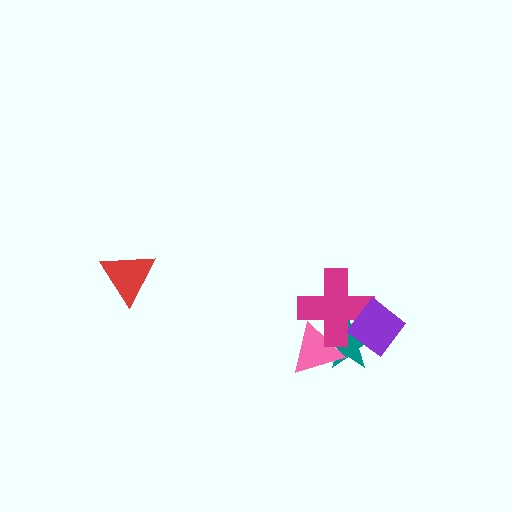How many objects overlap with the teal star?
3 objects overlap with the teal star.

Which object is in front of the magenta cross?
The purple diamond is in front of the magenta cross.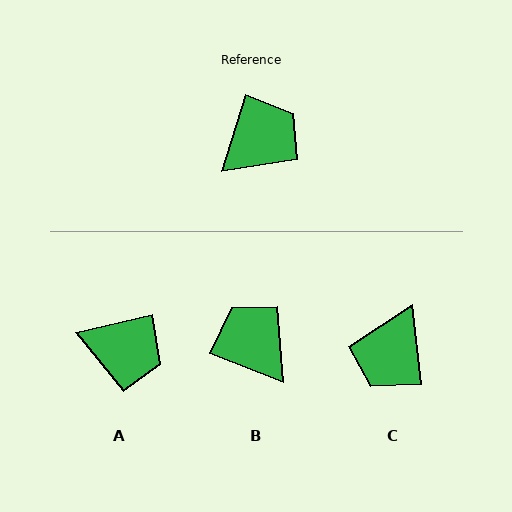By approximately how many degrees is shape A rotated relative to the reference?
Approximately 60 degrees clockwise.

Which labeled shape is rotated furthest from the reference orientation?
C, about 156 degrees away.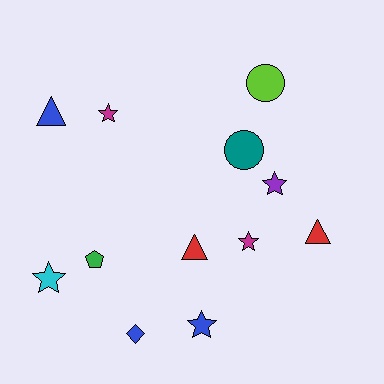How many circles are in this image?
There are 2 circles.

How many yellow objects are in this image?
There are no yellow objects.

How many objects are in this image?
There are 12 objects.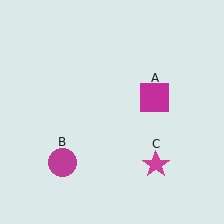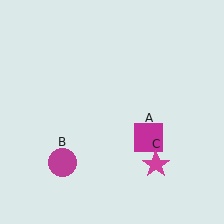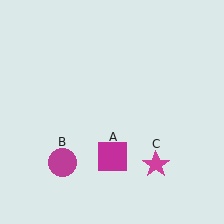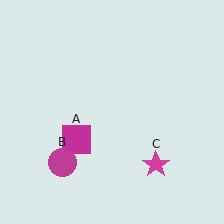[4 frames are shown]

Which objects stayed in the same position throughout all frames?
Magenta circle (object B) and magenta star (object C) remained stationary.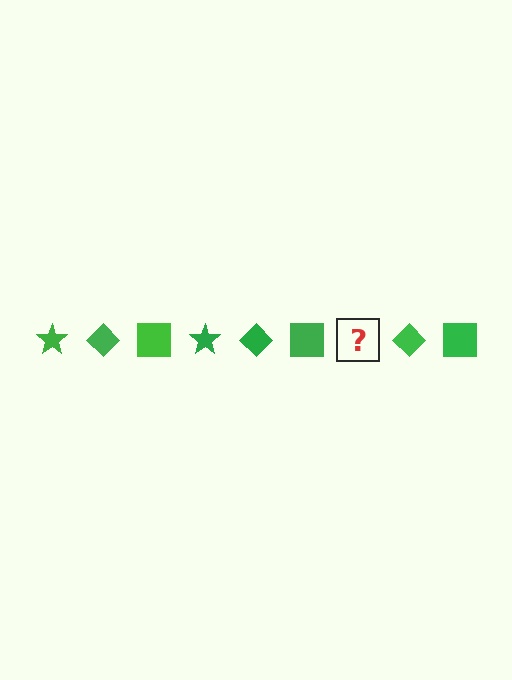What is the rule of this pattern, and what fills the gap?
The rule is that the pattern cycles through star, diamond, square shapes in green. The gap should be filled with a green star.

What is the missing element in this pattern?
The missing element is a green star.